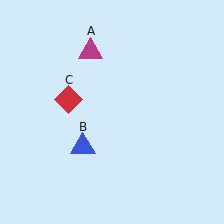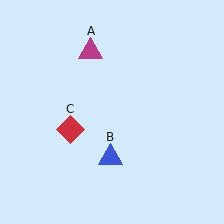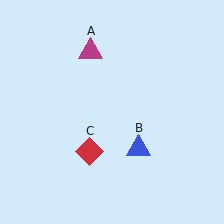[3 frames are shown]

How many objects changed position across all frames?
2 objects changed position: blue triangle (object B), red diamond (object C).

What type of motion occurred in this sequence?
The blue triangle (object B), red diamond (object C) rotated counterclockwise around the center of the scene.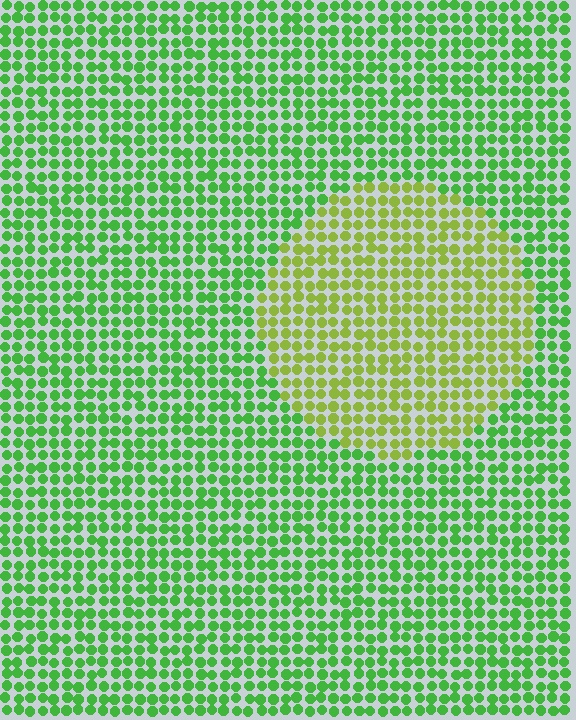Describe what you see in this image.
The image is filled with small green elements in a uniform arrangement. A circle-shaped region is visible where the elements are tinted to a slightly different hue, forming a subtle color boundary.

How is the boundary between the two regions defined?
The boundary is defined purely by a slight shift in hue (about 37 degrees). Spacing, size, and orientation are identical on both sides.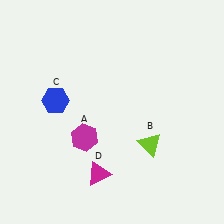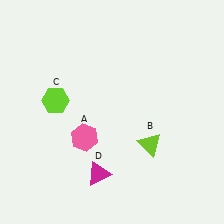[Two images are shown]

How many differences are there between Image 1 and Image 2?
There are 2 differences between the two images.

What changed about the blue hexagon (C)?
In Image 1, C is blue. In Image 2, it changed to lime.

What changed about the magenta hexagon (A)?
In Image 1, A is magenta. In Image 2, it changed to pink.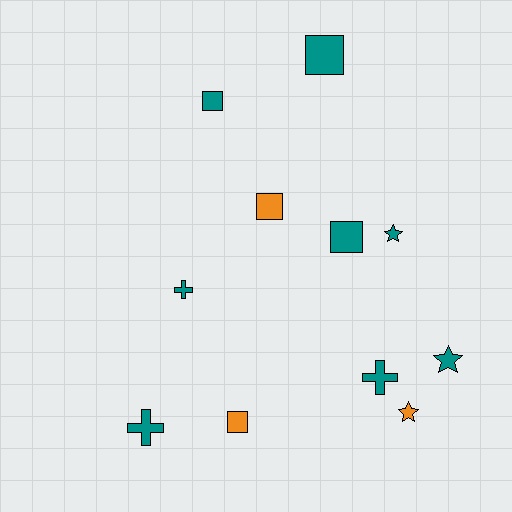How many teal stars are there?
There are 2 teal stars.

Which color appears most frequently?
Teal, with 8 objects.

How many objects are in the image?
There are 11 objects.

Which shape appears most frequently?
Square, with 5 objects.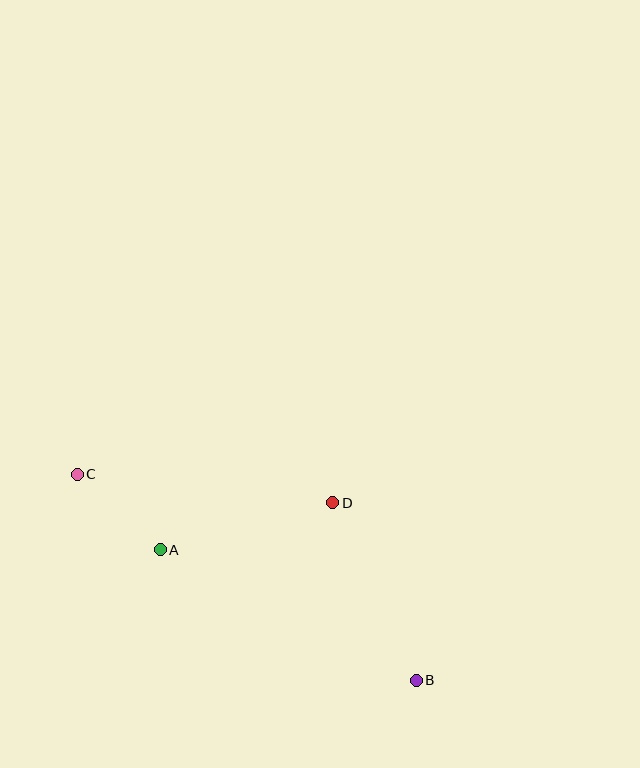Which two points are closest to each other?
Points A and C are closest to each other.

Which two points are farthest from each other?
Points B and C are farthest from each other.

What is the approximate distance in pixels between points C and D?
The distance between C and D is approximately 257 pixels.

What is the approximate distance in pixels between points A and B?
The distance between A and B is approximately 287 pixels.